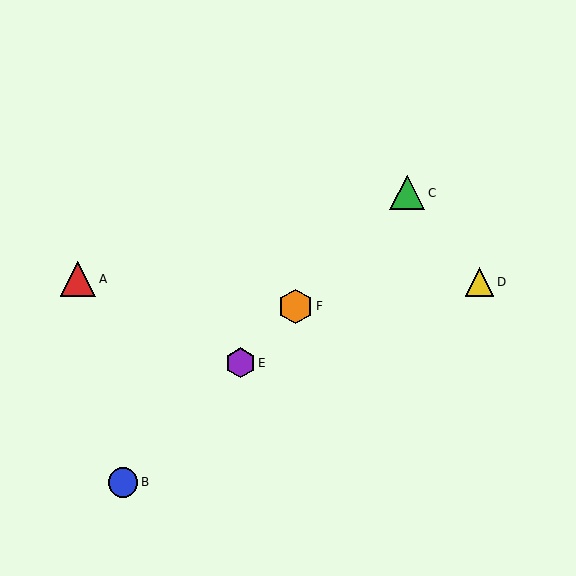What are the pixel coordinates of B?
Object B is at (123, 482).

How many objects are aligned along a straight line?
4 objects (B, C, E, F) are aligned along a straight line.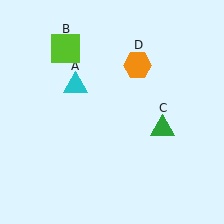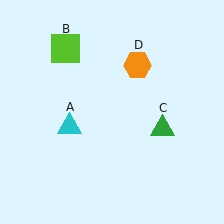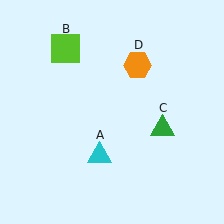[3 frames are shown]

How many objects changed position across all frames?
1 object changed position: cyan triangle (object A).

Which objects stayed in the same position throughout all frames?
Lime square (object B) and green triangle (object C) and orange hexagon (object D) remained stationary.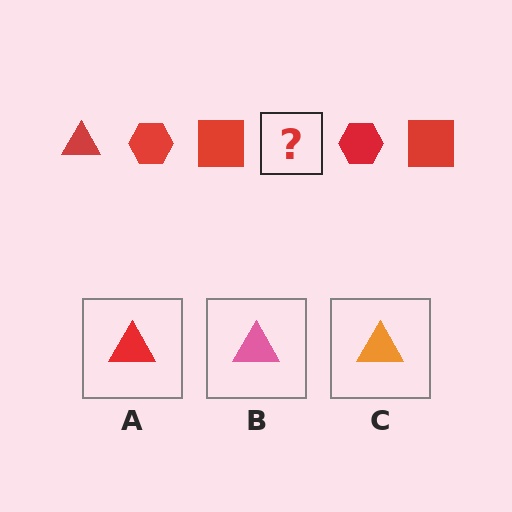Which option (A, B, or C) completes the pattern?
A.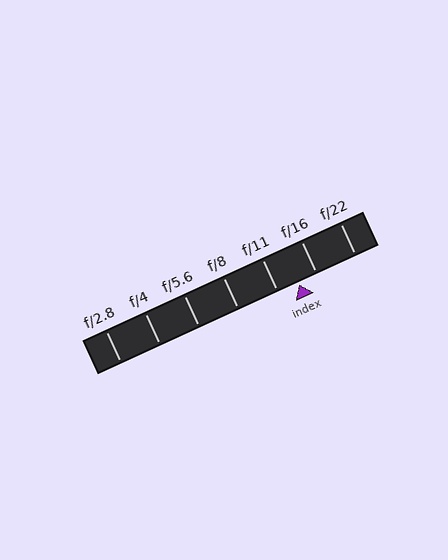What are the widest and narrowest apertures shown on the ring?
The widest aperture shown is f/2.8 and the narrowest is f/22.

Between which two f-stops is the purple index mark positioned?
The index mark is between f/11 and f/16.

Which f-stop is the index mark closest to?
The index mark is closest to f/16.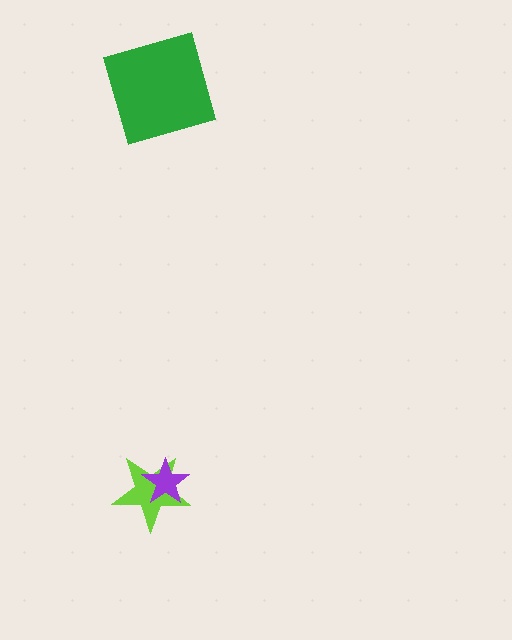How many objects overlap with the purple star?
1 object overlaps with the purple star.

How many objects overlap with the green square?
0 objects overlap with the green square.